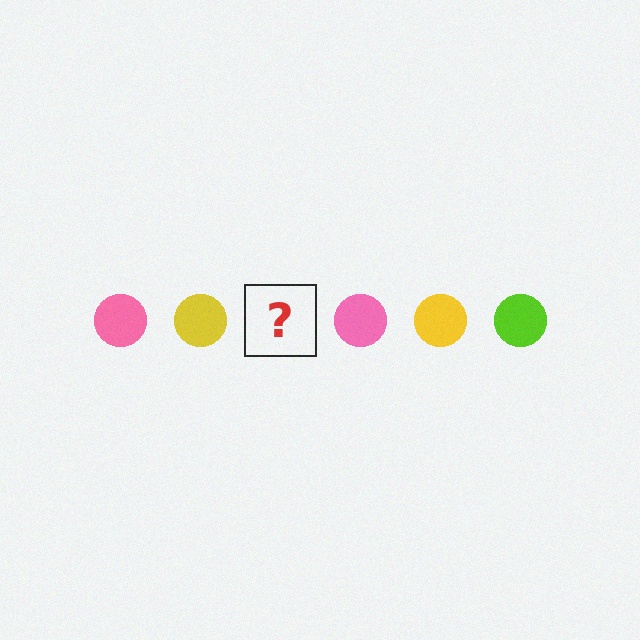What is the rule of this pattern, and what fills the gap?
The rule is that the pattern cycles through pink, yellow, lime circles. The gap should be filled with a lime circle.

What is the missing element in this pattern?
The missing element is a lime circle.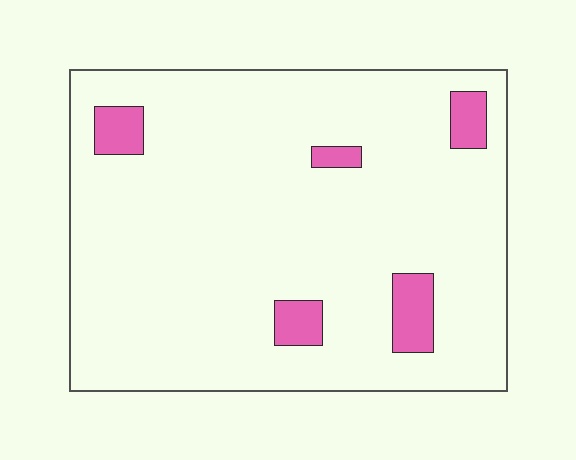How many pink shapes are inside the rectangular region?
5.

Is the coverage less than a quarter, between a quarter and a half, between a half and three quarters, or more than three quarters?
Less than a quarter.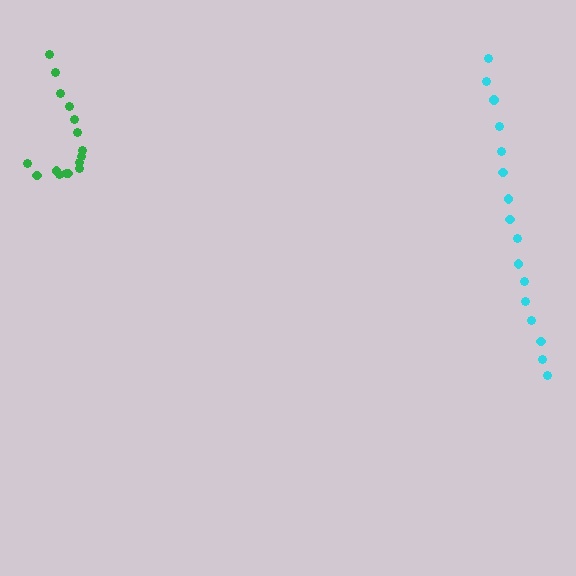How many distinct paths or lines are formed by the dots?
There are 2 distinct paths.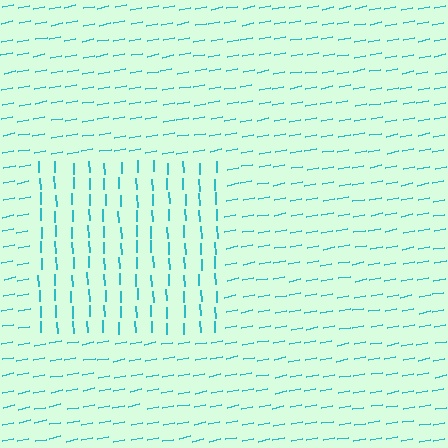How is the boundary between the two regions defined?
The boundary is defined purely by a change in line orientation (approximately 82 degrees difference). All lines are the same color and thickness.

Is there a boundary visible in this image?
Yes, there is a texture boundary formed by a change in line orientation.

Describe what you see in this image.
The image is filled with small cyan line segments. A rectangle region in the image has lines oriented differently from the surrounding lines, creating a visible texture boundary.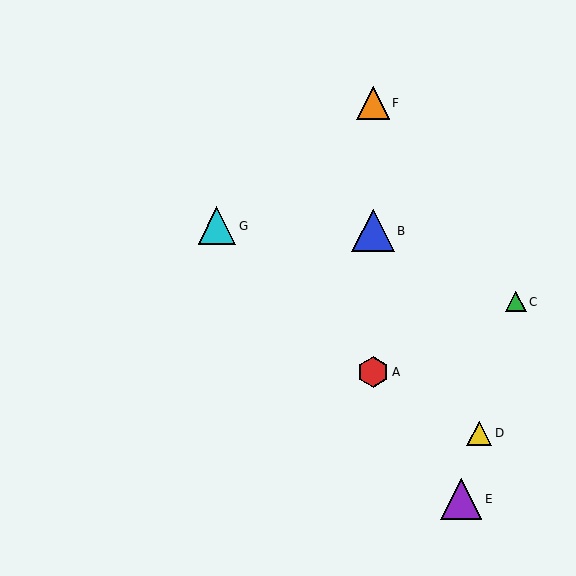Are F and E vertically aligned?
No, F is at x≈373 and E is at x≈461.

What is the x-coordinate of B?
Object B is at x≈373.